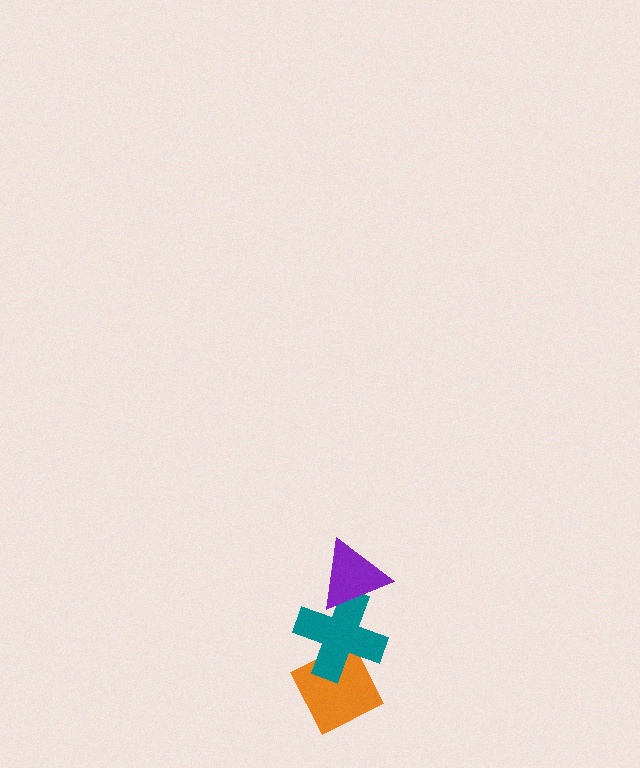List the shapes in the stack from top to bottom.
From top to bottom: the purple triangle, the teal cross, the orange diamond.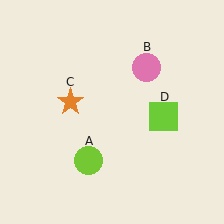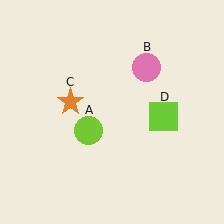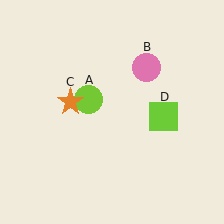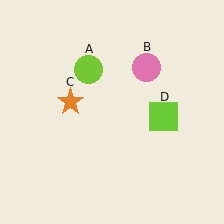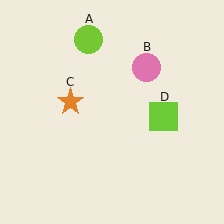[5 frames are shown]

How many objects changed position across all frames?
1 object changed position: lime circle (object A).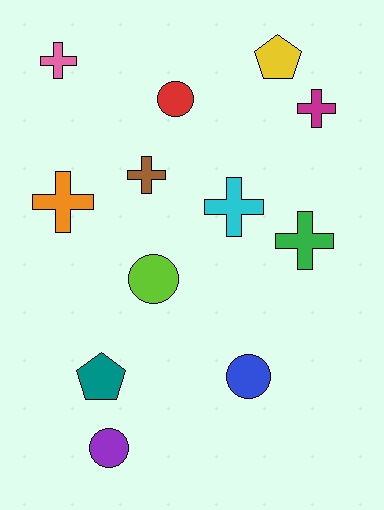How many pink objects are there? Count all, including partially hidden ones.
There is 1 pink object.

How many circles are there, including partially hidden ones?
There are 4 circles.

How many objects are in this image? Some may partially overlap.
There are 12 objects.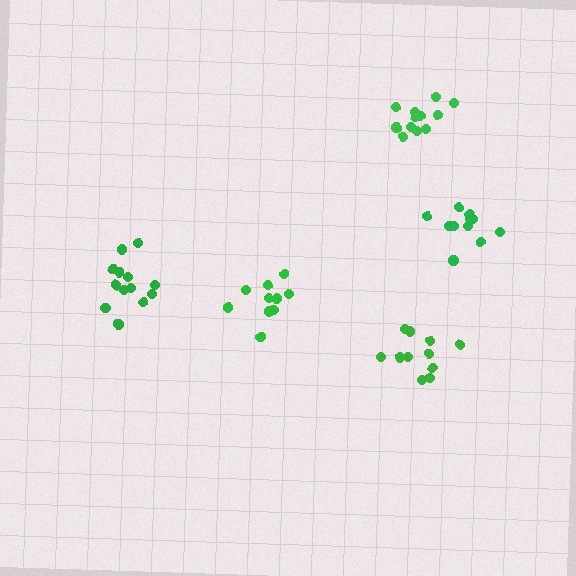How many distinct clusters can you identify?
There are 5 distinct clusters.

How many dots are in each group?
Group 1: 10 dots, Group 2: 11 dots, Group 3: 13 dots, Group 4: 11 dots, Group 5: 12 dots (57 total).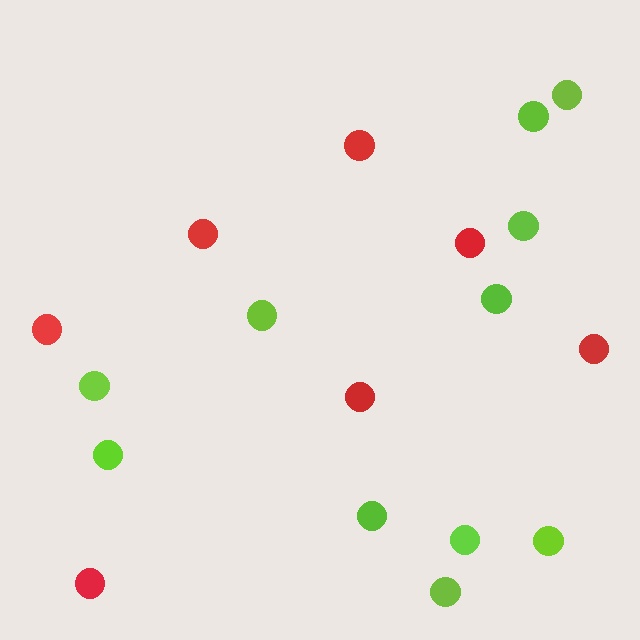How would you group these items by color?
There are 2 groups: one group of red circles (7) and one group of lime circles (11).